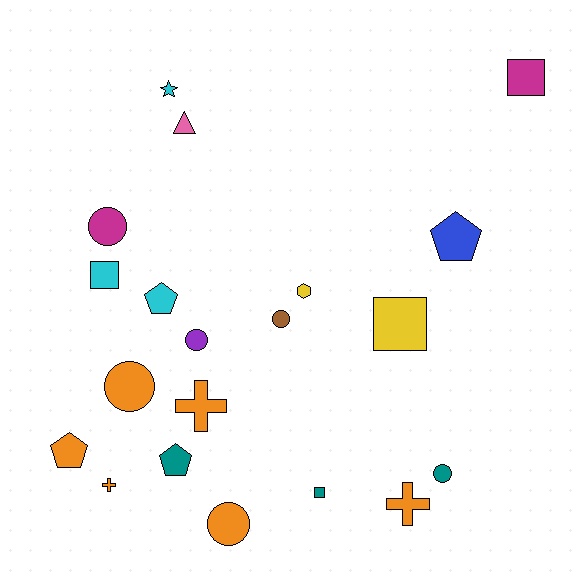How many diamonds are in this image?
There are no diamonds.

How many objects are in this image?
There are 20 objects.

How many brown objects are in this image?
There is 1 brown object.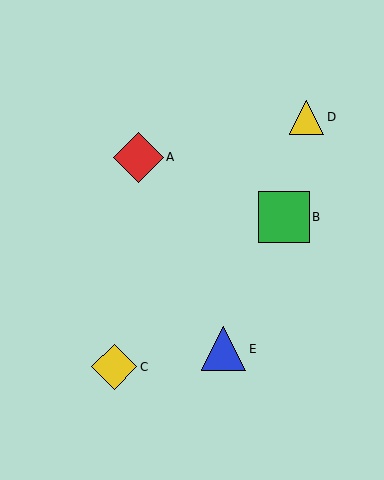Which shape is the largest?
The green square (labeled B) is the largest.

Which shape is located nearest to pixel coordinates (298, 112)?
The yellow triangle (labeled D) at (306, 117) is nearest to that location.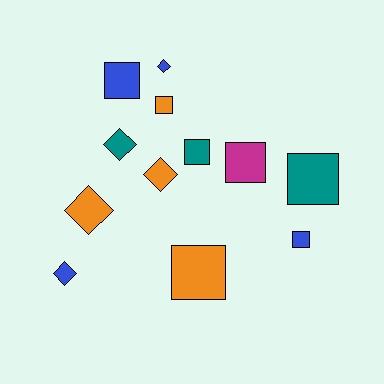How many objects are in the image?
There are 12 objects.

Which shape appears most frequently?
Square, with 7 objects.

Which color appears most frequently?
Blue, with 4 objects.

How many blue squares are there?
There are 2 blue squares.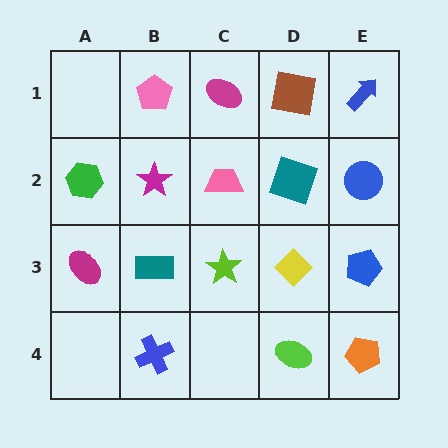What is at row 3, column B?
A teal rectangle.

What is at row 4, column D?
A lime ellipse.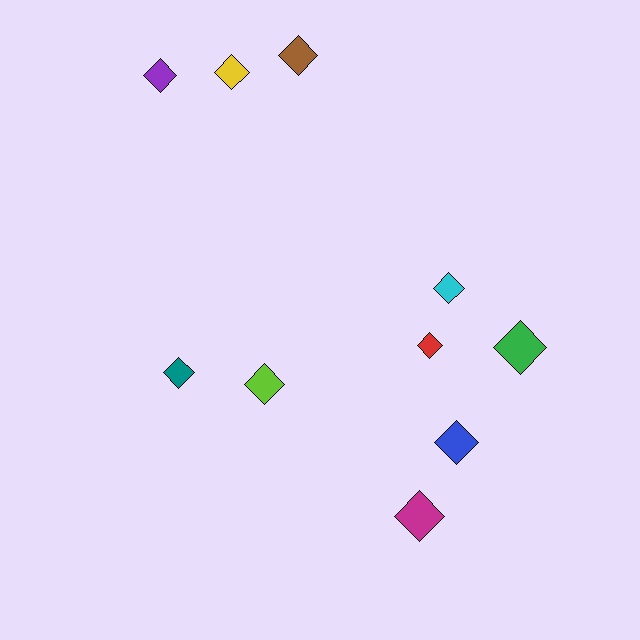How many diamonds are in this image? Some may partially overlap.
There are 10 diamonds.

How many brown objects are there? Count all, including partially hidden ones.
There is 1 brown object.